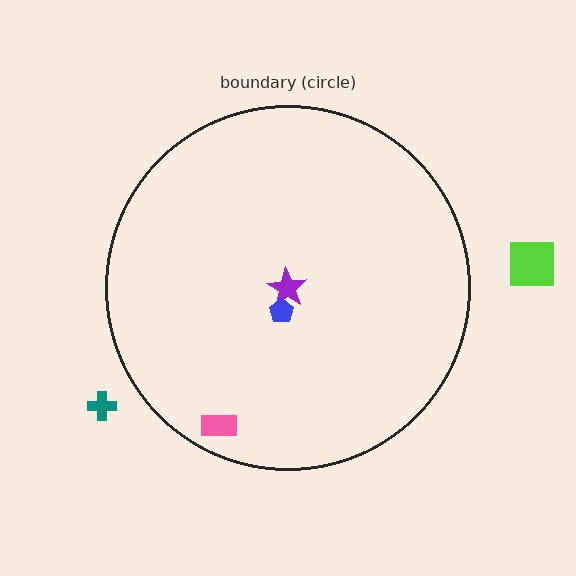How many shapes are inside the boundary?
3 inside, 2 outside.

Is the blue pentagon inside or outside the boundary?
Inside.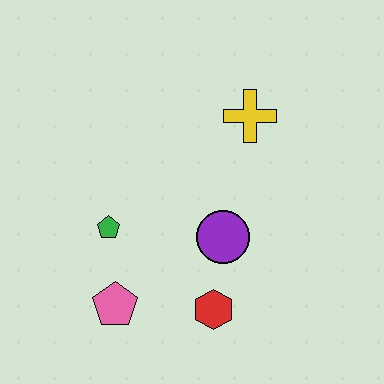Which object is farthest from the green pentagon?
The yellow cross is farthest from the green pentagon.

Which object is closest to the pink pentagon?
The green pentagon is closest to the pink pentagon.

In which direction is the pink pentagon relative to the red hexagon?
The pink pentagon is to the left of the red hexagon.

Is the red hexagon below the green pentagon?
Yes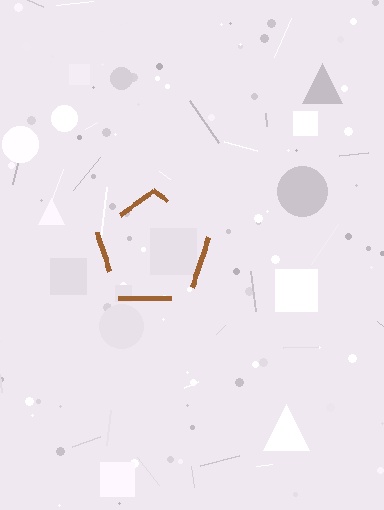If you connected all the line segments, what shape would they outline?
They would outline a pentagon.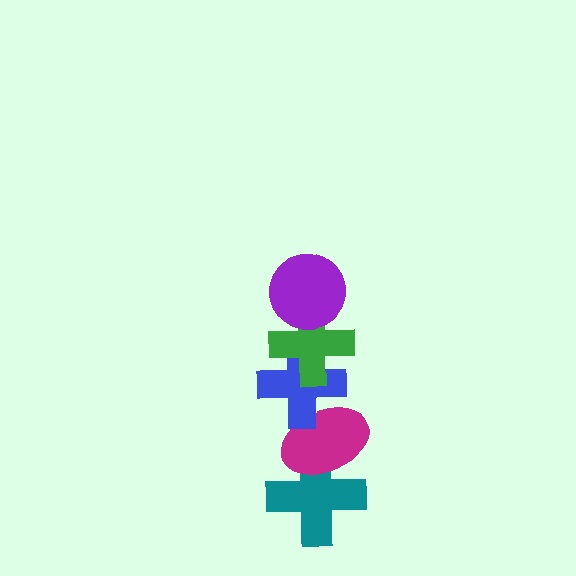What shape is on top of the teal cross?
The magenta ellipse is on top of the teal cross.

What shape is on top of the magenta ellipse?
The blue cross is on top of the magenta ellipse.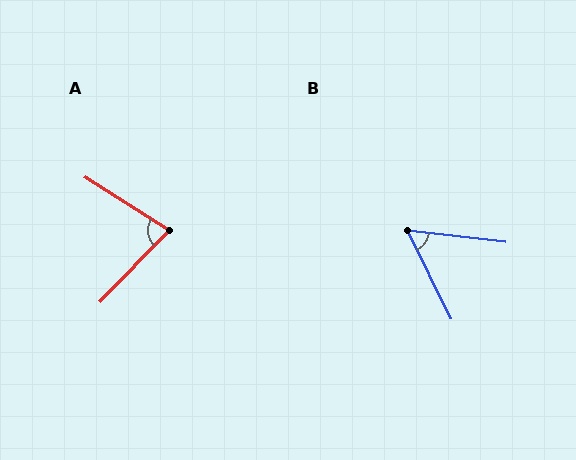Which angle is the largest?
A, at approximately 78 degrees.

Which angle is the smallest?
B, at approximately 57 degrees.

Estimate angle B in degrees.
Approximately 57 degrees.